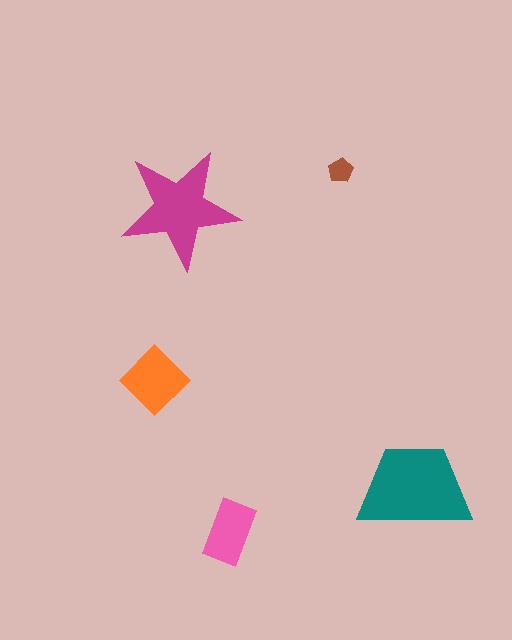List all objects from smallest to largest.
The brown pentagon, the pink rectangle, the orange diamond, the magenta star, the teal trapezoid.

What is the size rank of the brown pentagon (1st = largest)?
5th.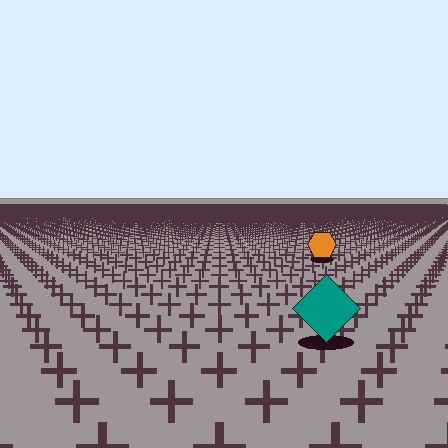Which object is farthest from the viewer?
The orange hexagon is farthest from the viewer. It appears smaller and the ground texture around it is denser.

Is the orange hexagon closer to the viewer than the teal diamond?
No. The teal diamond is closer — you can tell from the texture gradient: the ground texture is coarser near it.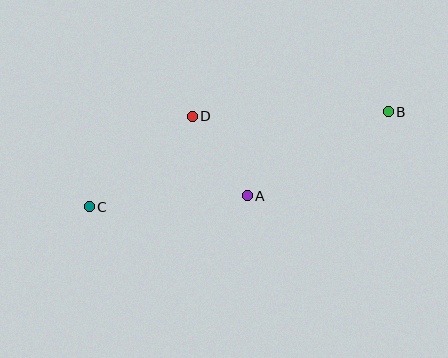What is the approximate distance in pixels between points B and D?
The distance between B and D is approximately 196 pixels.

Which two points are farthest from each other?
Points B and C are farthest from each other.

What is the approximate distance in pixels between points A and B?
The distance between A and B is approximately 164 pixels.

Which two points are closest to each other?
Points A and D are closest to each other.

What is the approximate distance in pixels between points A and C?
The distance between A and C is approximately 158 pixels.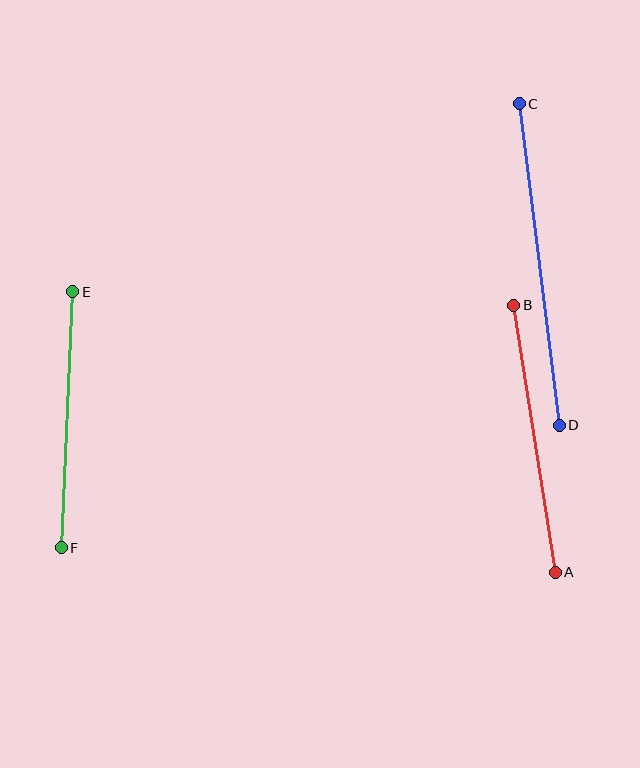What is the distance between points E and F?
The distance is approximately 256 pixels.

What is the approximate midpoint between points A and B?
The midpoint is at approximately (535, 439) pixels.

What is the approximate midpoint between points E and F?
The midpoint is at approximately (67, 420) pixels.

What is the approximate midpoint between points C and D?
The midpoint is at approximately (539, 264) pixels.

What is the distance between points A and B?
The distance is approximately 270 pixels.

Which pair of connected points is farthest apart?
Points C and D are farthest apart.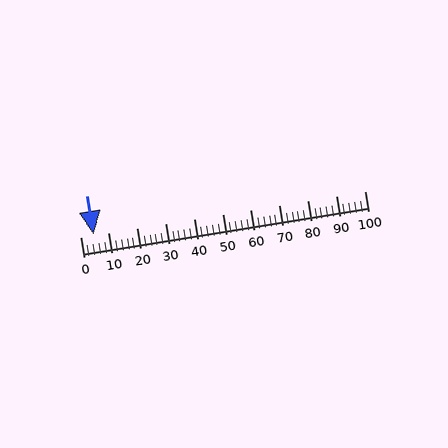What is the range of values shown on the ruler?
The ruler shows values from 0 to 100.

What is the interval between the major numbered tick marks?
The major tick marks are spaced 10 units apart.